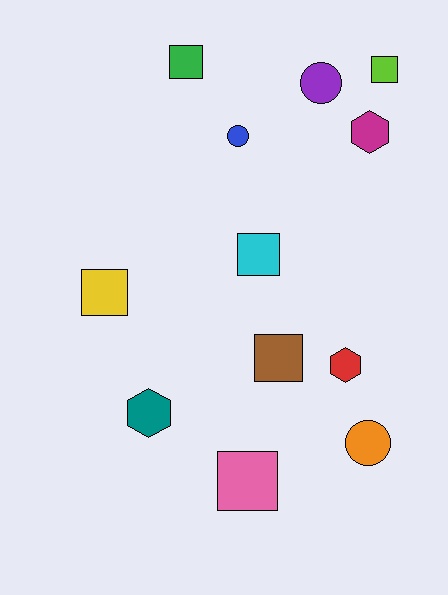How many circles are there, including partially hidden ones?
There are 3 circles.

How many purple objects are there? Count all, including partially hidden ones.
There is 1 purple object.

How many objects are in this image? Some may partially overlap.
There are 12 objects.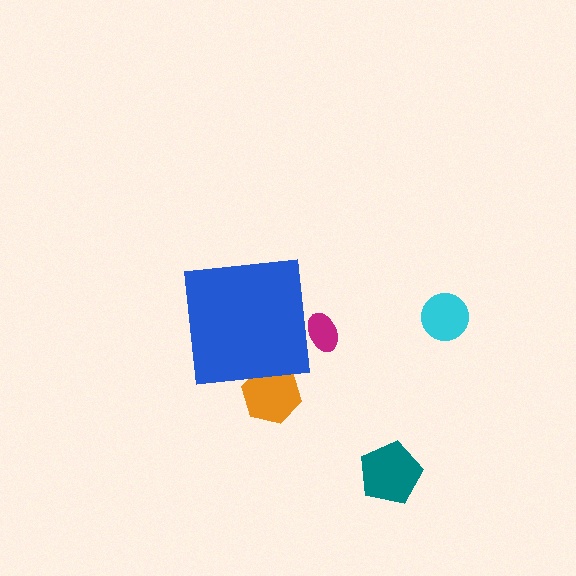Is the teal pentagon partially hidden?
No, the teal pentagon is fully visible.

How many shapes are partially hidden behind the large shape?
2 shapes are partially hidden.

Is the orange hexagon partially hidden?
Yes, the orange hexagon is partially hidden behind the blue square.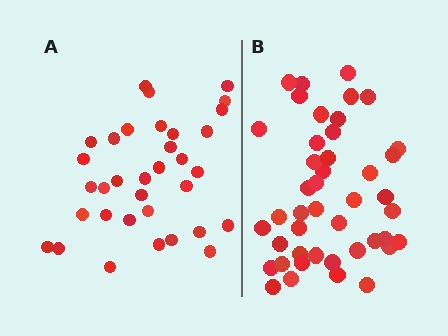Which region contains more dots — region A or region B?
Region B (the right region) has more dots.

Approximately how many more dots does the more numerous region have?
Region B has roughly 10 or so more dots than region A.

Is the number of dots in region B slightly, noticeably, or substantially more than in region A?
Region B has noticeably more, but not dramatically so. The ratio is roughly 1.3 to 1.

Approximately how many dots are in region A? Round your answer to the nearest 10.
About 30 dots. (The exact count is 34, which rounds to 30.)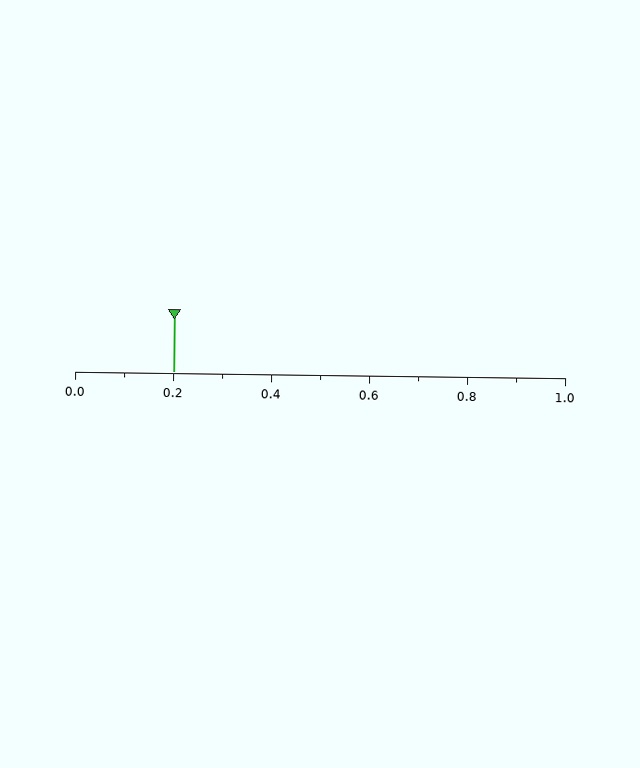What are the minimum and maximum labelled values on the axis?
The axis runs from 0.0 to 1.0.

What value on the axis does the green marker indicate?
The marker indicates approximately 0.2.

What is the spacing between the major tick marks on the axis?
The major ticks are spaced 0.2 apart.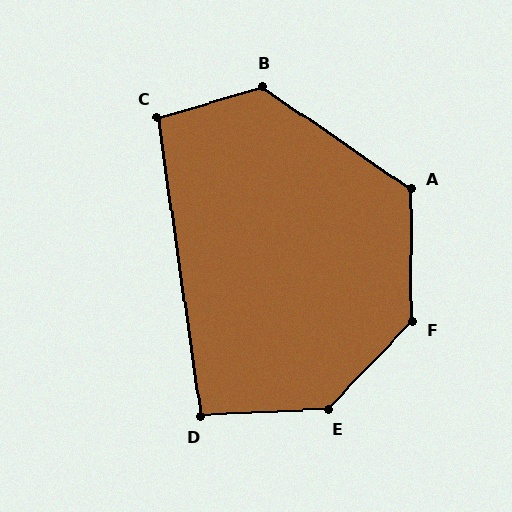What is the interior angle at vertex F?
Approximately 136 degrees (obtuse).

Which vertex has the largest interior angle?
E, at approximately 137 degrees.